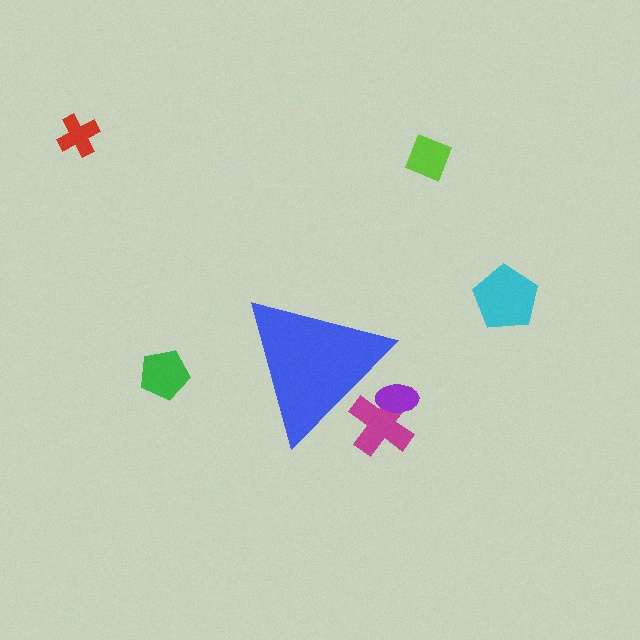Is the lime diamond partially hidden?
No, the lime diamond is fully visible.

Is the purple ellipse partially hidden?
Yes, the purple ellipse is partially hidden behind the blue triangle.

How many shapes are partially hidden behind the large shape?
2 shapes are partially hidden.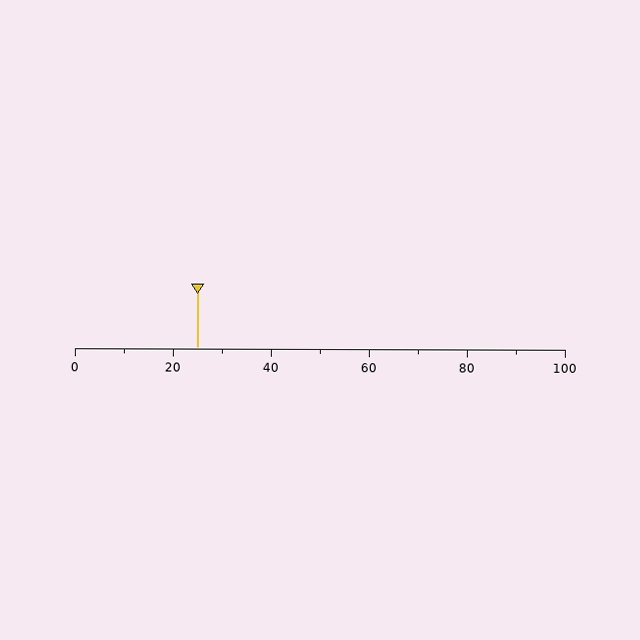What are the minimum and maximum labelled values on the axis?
The axis runs from 0 to 100.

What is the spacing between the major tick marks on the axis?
The major ticks are spaced 20 apart.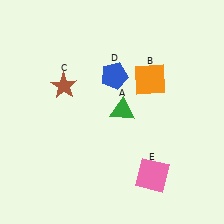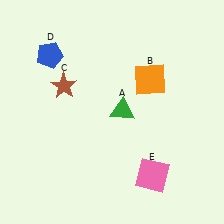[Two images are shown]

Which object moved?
The blue pentagon (D) moved left.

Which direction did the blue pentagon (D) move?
The blue pentagon (D) moved left.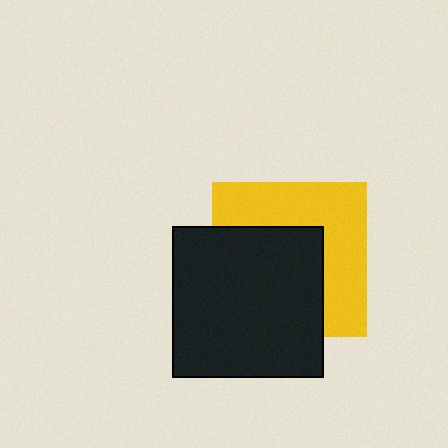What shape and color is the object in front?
The object in front is a black square.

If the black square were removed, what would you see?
You would see the complete yellow square.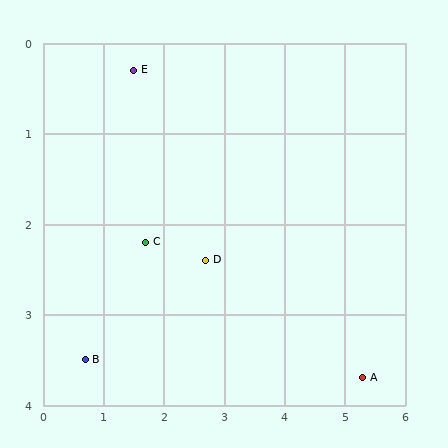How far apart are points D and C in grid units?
Points D and C are about 1.0 grid units apart.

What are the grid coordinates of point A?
Point A is at approximately (5.3, 3.7).